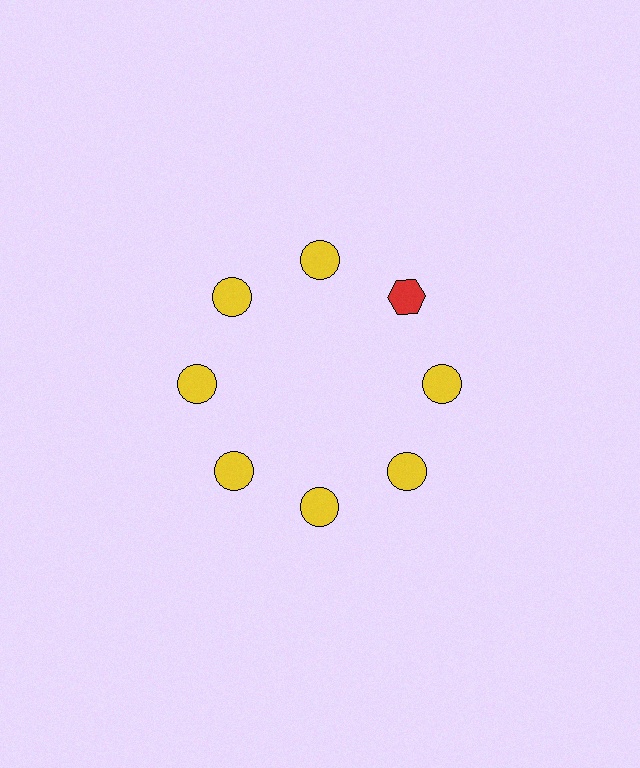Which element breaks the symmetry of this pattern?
The red hexagon at roughly the 2 o'clock position breaks the symmetry. All other shapes are yellow circles.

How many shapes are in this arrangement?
There are 8 shapes arranged in a ring pattern.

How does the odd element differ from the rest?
It differs in both color (red instead of yellow) and shape (hexagon instead of circle).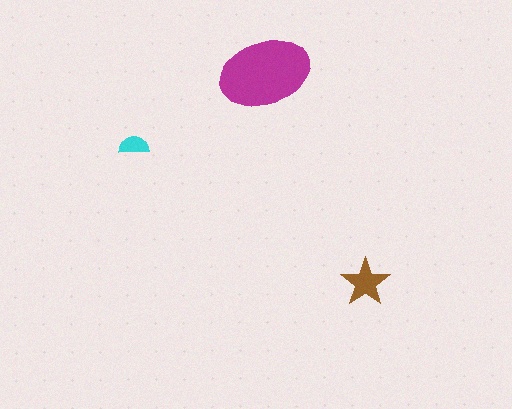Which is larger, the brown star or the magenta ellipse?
The magenta ellipse.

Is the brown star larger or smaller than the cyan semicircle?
Larger.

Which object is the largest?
The magenta ellipse.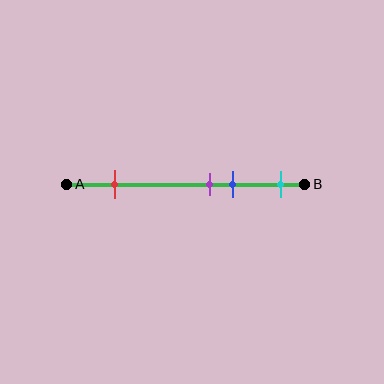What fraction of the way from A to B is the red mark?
The red mark is approximately 20% (0.2) of the way from A to B.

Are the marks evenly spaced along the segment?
No, the marks are not evenly spaced.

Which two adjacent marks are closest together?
The purple and blue marks are the closest adjacent pair.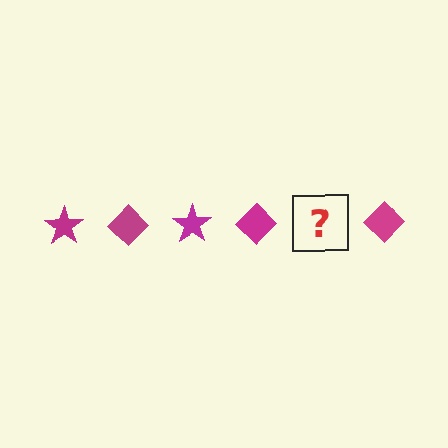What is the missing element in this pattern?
The missing element is a magenta star.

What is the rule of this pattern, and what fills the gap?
The rule is that the pattern cycles through star, diamond shapes in magenta. The gap should be filled with a magenta star.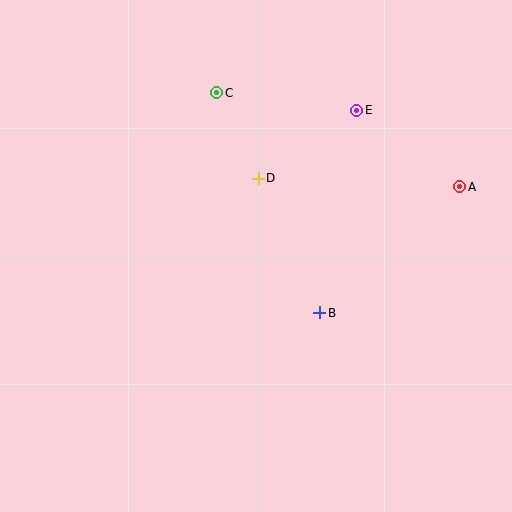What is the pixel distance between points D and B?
The distance between D and B is 148 pixels.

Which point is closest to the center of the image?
Point D at (258, 178) is closest to the center.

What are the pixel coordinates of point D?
Point D is at (258, 178).